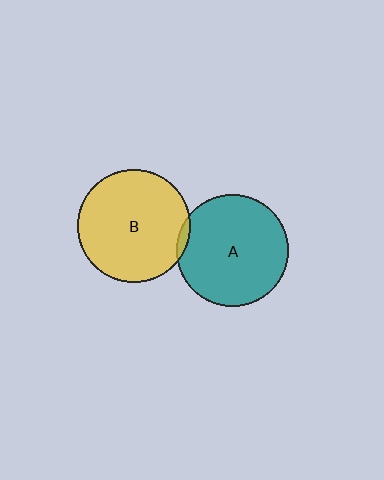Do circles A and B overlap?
Yes.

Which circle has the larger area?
Circle B (yellow).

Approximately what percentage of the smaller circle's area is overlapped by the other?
Approximately 5%.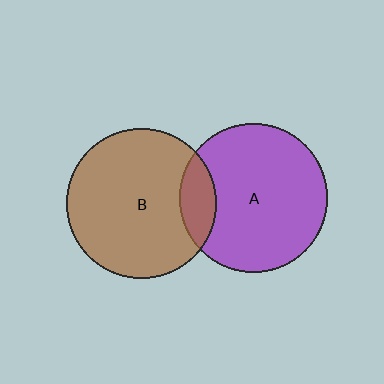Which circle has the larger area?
Circle B (brown).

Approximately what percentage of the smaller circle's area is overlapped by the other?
Approximately 15%.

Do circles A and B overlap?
Yes.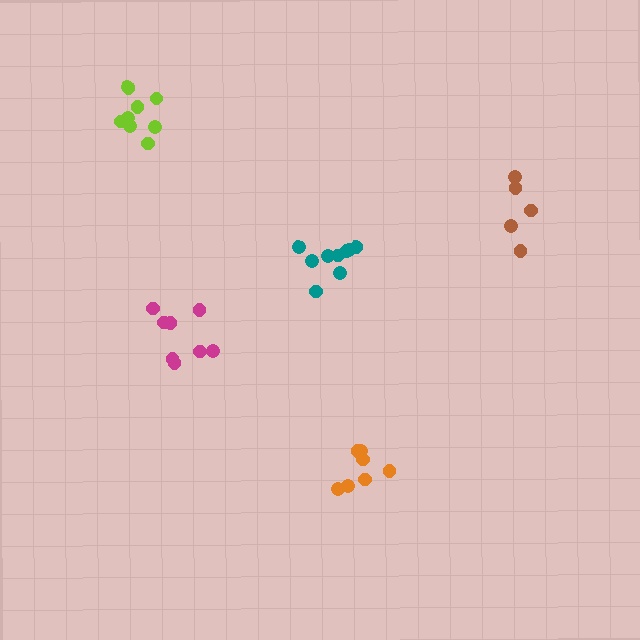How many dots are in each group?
Group 1: 9 dots, Group 2: 9 dots, Group 3: 7 dots, Group 4: 8 dots, Group 5: 5 dots (38 total).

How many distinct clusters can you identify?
There are 5 distinct clusters.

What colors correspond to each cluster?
The clusters are colored: lime, teal, orange, magenta, brown.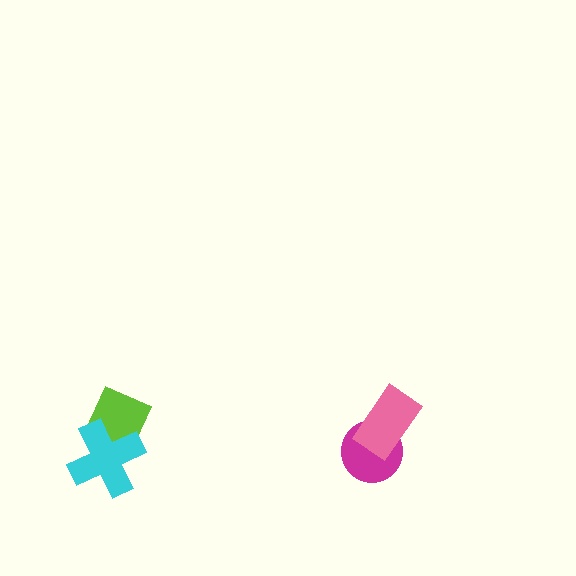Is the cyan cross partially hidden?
No, no other shape covers it.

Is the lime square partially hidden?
Yes, it is partially covered by another shape.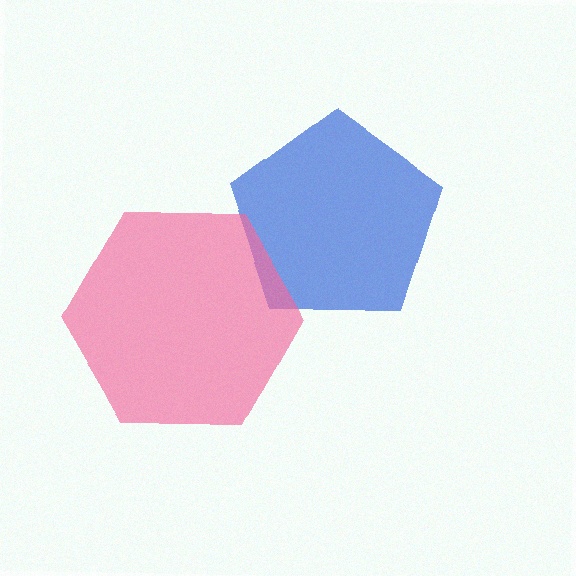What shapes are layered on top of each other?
The layered shapes are: a blue pentagon, a pink hexagon.